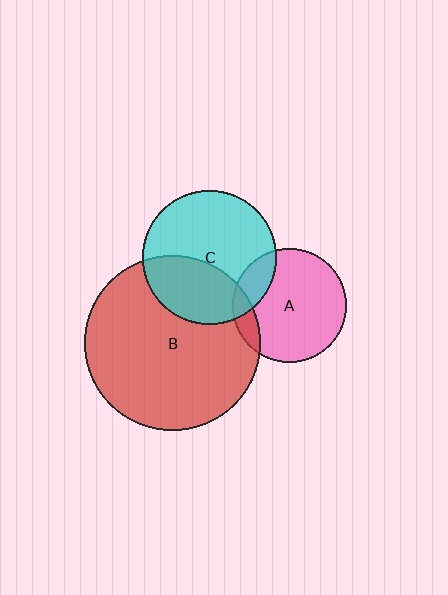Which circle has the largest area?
Circle B (red).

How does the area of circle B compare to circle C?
Approximately 1.7 times.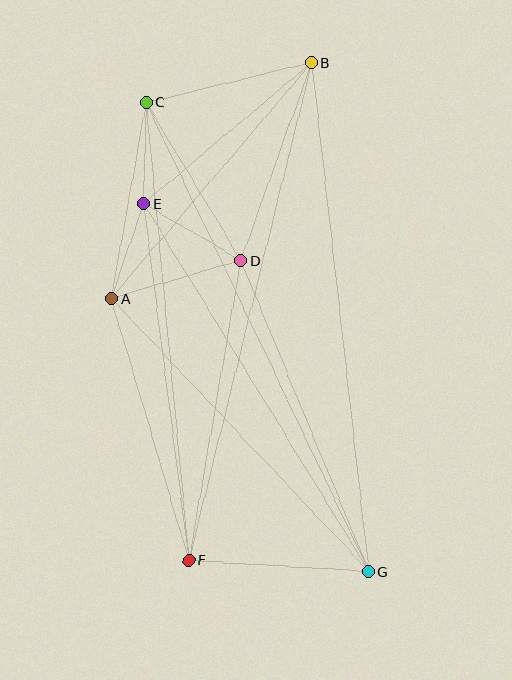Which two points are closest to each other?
Points A and E are closest to each other.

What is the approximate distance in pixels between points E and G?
The distance between E and G is approximately 431 pixels.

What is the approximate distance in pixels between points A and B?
The distance between A and B is approximately 309 pixels.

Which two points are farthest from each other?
Points C and G are farthest from each other.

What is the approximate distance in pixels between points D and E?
The distance between D and E is approximately 112 pixels.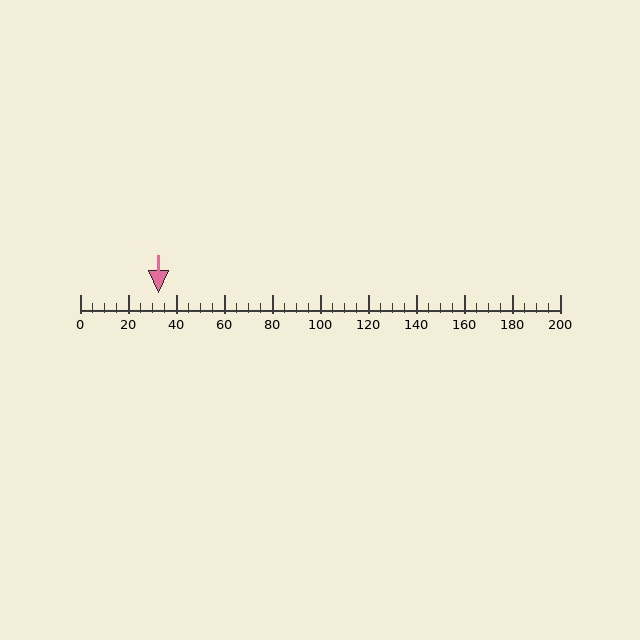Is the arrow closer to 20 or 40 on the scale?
The arrow is closer to 40.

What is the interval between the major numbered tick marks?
The major tick marks are spaced 20 units apart.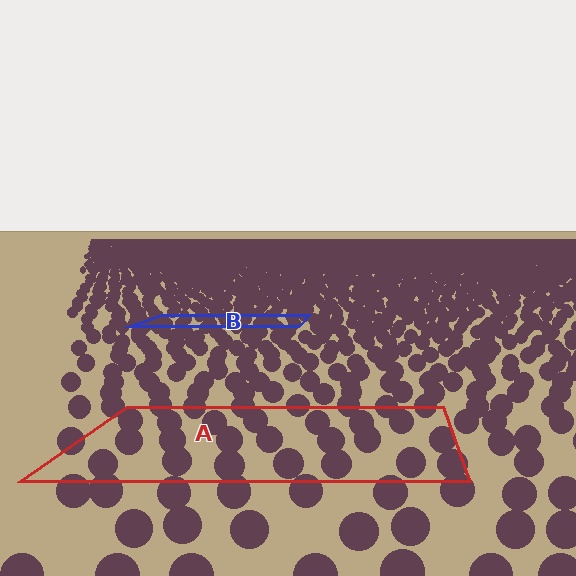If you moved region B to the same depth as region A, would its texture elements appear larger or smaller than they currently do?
They would appear larger. At a closer depth, the same texture elements are projected at a bigger on-screen size.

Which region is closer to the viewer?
Region A is closer. The texture elements there are larger and more spread out.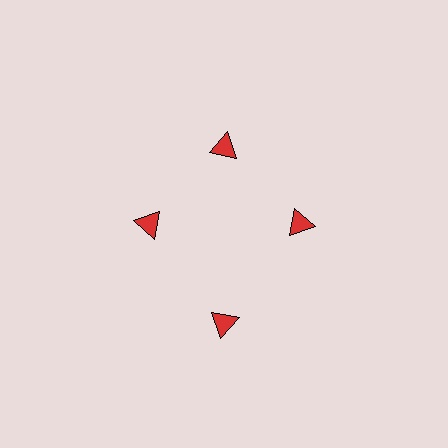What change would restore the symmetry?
The symmetry would be restored by moving it inward, back onto the ring so that all 4 triangles sit at equal angles and equal distance from the center.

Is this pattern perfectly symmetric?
No. The 4 red triangles are arranged in a ring, but one element near the 6 o'clock position is pushed outward from the center, breaking the 4-fold rotational symmetry.